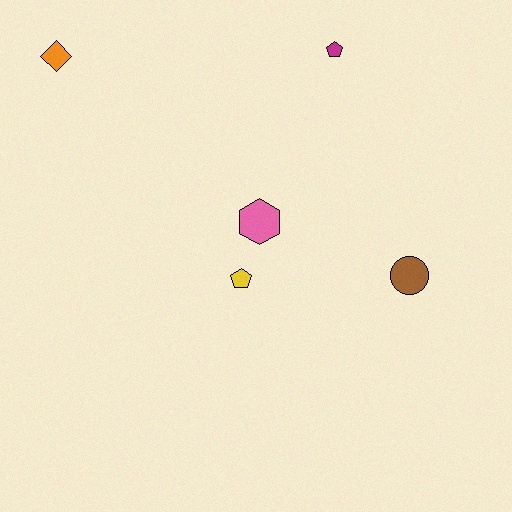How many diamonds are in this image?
There is 1 diamond.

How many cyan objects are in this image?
There are no cyan objects.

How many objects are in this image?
There are 5 objects.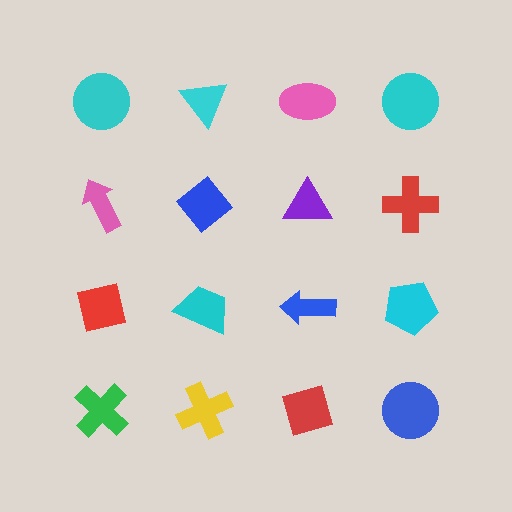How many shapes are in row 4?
4 shapes.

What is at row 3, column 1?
A red square.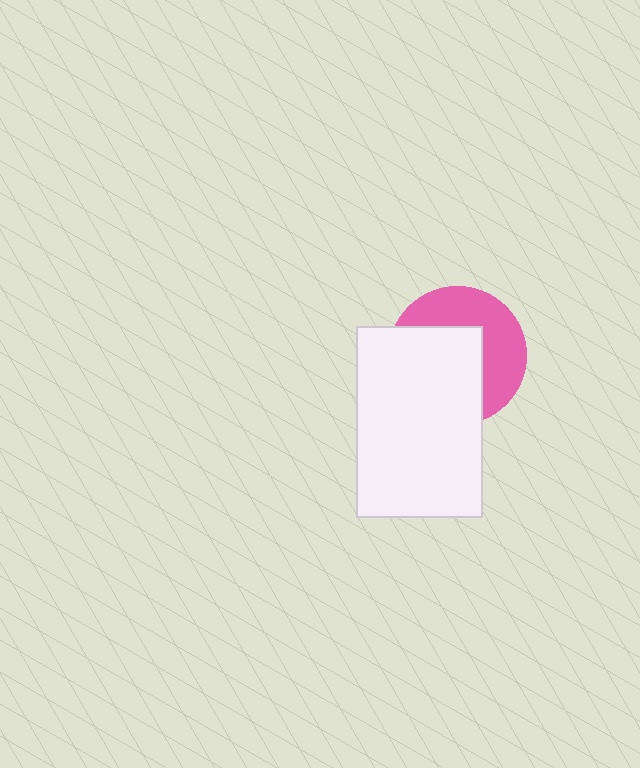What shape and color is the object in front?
The object in front is a white rectangle.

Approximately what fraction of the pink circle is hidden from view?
Roughly 55% of the pink circle is hidden behind the white rectangle.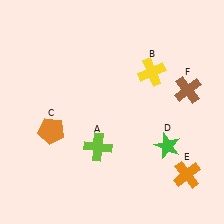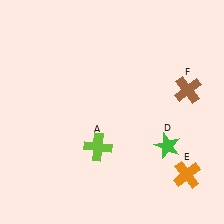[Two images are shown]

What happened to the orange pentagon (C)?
The orange pentagon (C) was removed in Image 2. It was in the bottom-left area of Image 1.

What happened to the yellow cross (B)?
The yellow cross (B) was removed in Image 2. It was in the top-right area of Image 1.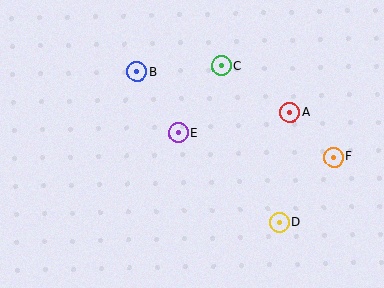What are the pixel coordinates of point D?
Point D is at (279, 223).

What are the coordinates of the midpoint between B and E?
The midpoint between B and E is at (157, 102).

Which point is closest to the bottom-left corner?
Point E is closest to the bottom-left corner.